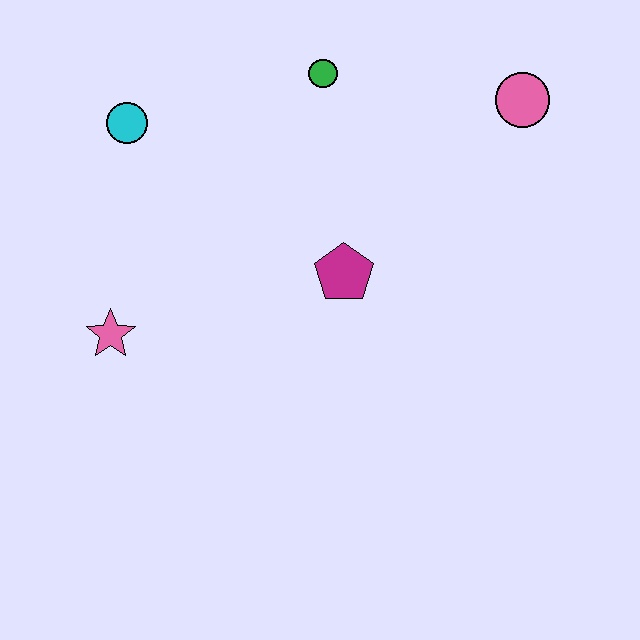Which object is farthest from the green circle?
The pink star is farthest from the green circle.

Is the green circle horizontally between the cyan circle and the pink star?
No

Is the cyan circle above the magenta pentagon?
Yes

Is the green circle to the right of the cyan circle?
Yes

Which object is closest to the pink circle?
The green circle is closest to the pink circle.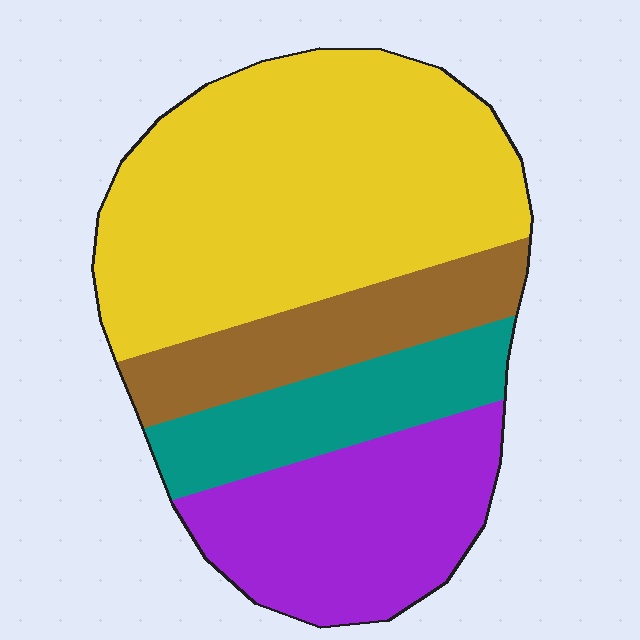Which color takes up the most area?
Yellow, at roughly 45%.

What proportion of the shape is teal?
Teal takes up about one eighth (1/8) of the shape.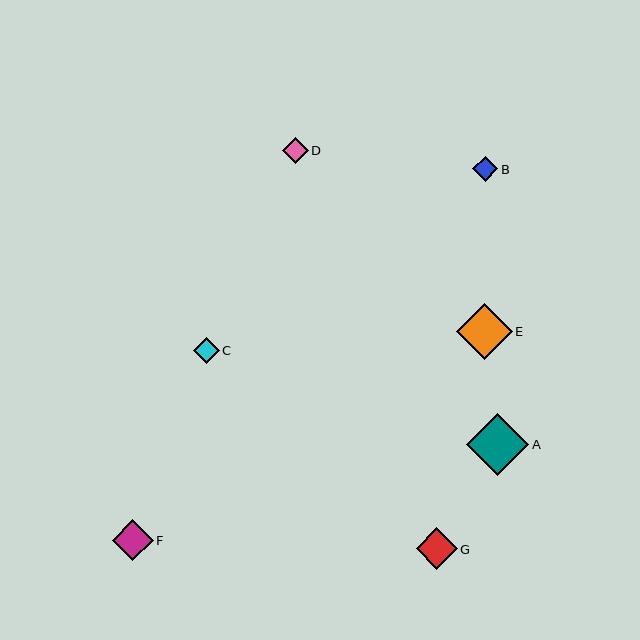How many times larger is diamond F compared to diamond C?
Diamond F is approximately 1.6 times the size of diamond C.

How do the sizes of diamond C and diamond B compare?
Diamond C and diamond B are approximately the same size.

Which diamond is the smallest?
Diamond B is the smallest with a size of approximately 25 pixels.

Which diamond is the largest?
Diamond A is the largest with a size of approximately 62 pixels.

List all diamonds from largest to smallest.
From largest to smallest: A, E, G, F, D, C, B.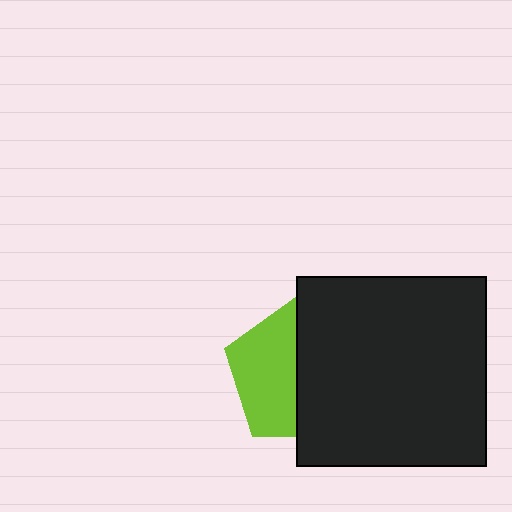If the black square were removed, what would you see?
You would see the complete lime pentagon.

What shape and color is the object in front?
The object in front is a black square.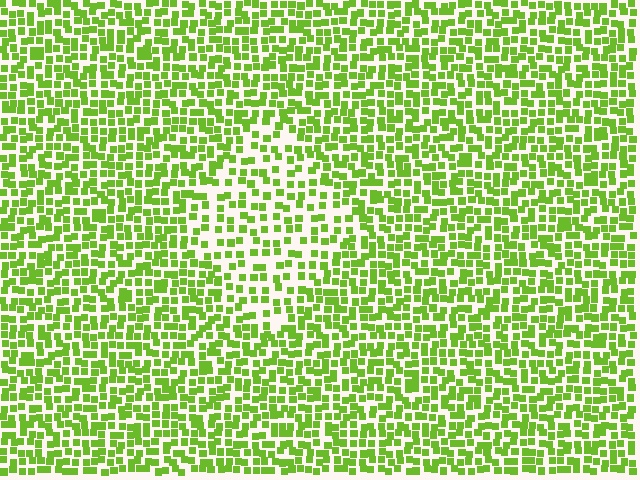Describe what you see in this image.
The image contains small lime elements arranged at two different densities. A diamond-shaped region is visible where the elements are less densely packed than the surrounding area.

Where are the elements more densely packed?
The elements are more densely packed outside the diamond boundary.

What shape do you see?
I see a diamond.